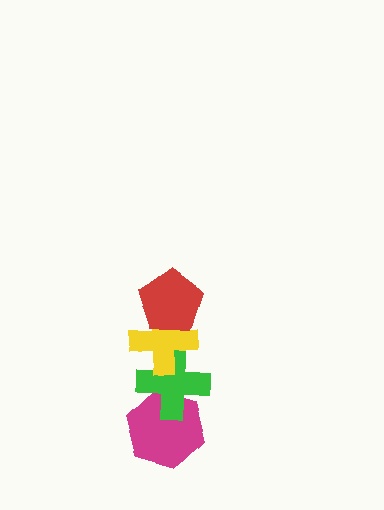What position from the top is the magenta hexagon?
The magenta hexagon is 4th from the top.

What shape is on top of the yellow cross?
The red pentagon is on top of the yellow cross.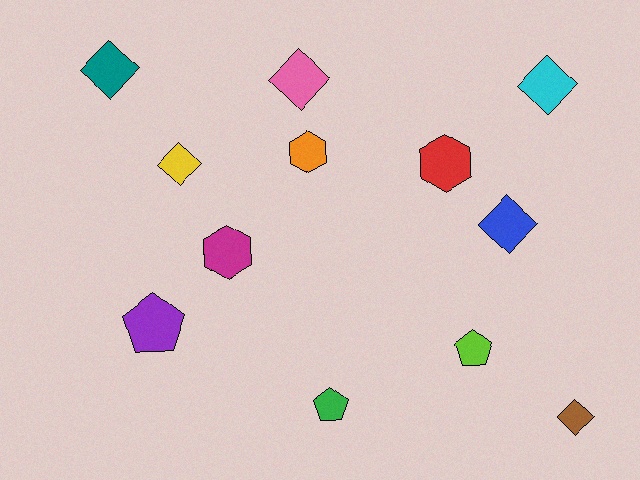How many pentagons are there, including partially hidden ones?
There are 3 pentagons.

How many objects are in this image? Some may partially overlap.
There are 12 objects.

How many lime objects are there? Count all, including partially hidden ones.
There is 1 lime object.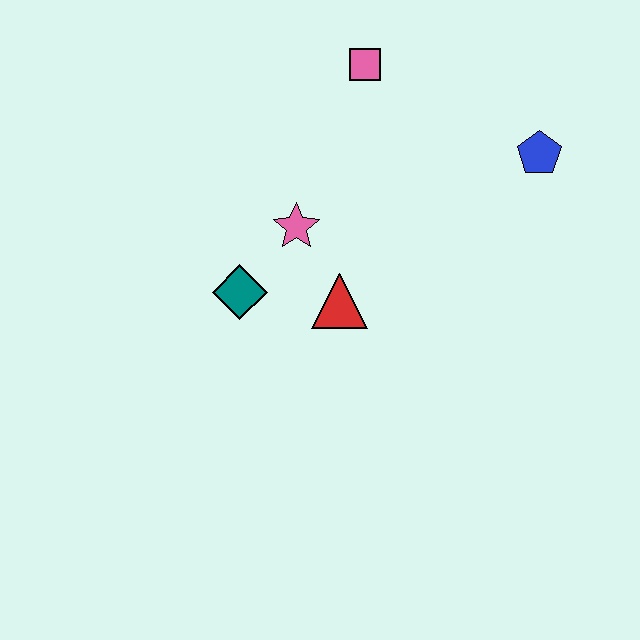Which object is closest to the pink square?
The pink star is closest to the pink square.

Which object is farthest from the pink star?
The blue pentagon is farthest from the pink star.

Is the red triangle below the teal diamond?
Yes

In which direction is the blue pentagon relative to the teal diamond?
The blue pentagon is to the right of the teal diamond.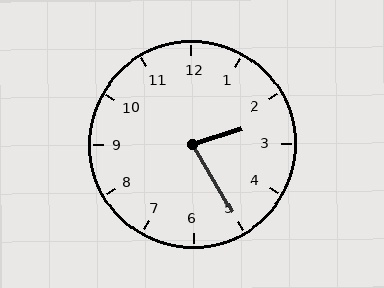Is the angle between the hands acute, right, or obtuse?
It is acute.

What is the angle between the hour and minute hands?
Approximately 78 degrees.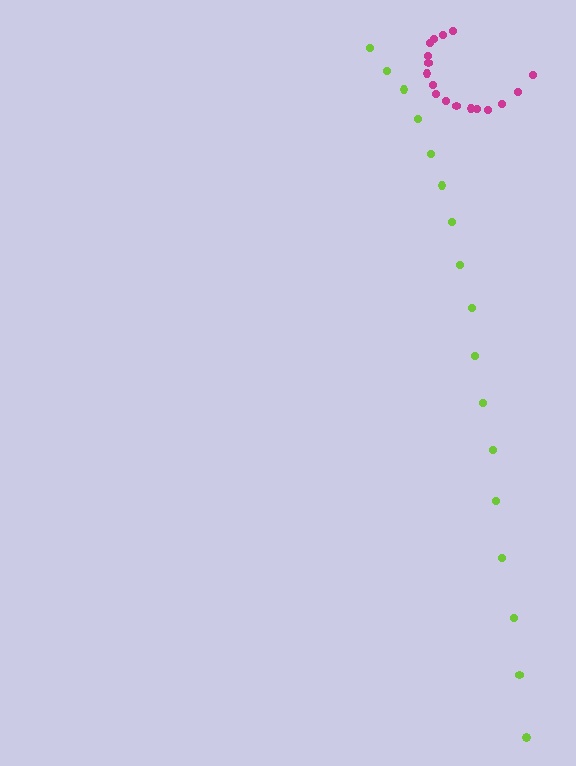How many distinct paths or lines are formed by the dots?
There are 2 distinct paths.